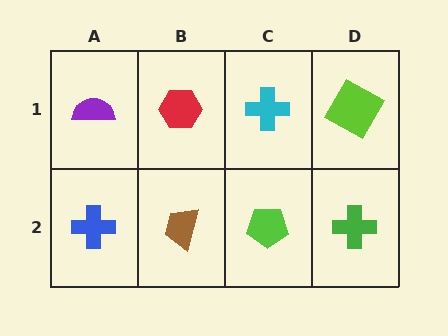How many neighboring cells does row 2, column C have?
3.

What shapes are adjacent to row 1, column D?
A green cross (row 2, column D), a cyan cross (row 1, column C).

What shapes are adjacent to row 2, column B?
A red hexagon (row 1, column B), a blue cross (row 2, column A), a lime pentagon (row 2, column C).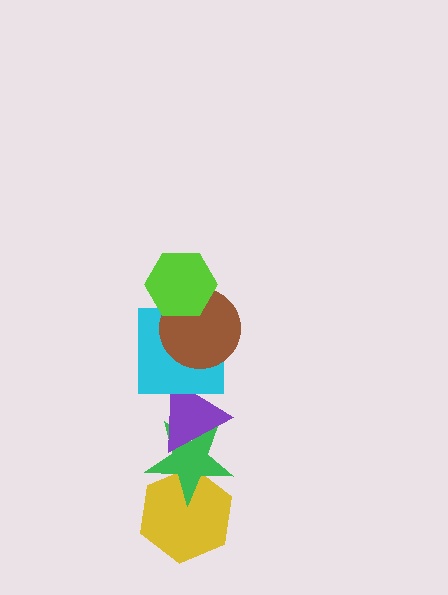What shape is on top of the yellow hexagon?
The green star is on top of the yellow hexagon.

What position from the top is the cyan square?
The cyan square is 3rd from the top.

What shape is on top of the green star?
The purple triangle is on top of the green star.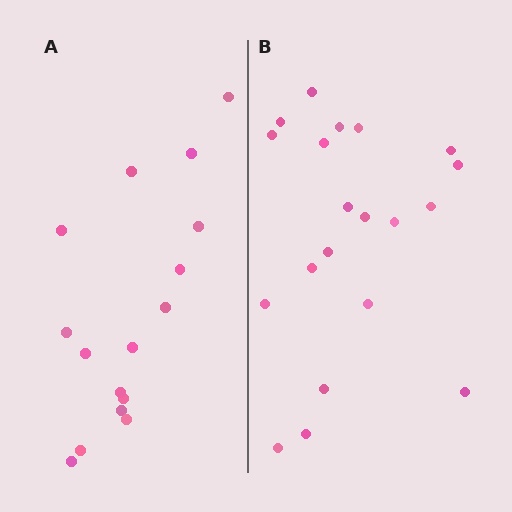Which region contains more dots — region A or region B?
Region B (the right region) has more dots.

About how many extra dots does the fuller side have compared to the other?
Region B has about 4 more dots than region A.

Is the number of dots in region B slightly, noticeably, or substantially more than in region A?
Region B has noticeably more, but not dramatically so. The ratio is roughly 1.2 to 1.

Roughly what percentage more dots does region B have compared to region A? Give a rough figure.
About 25% more.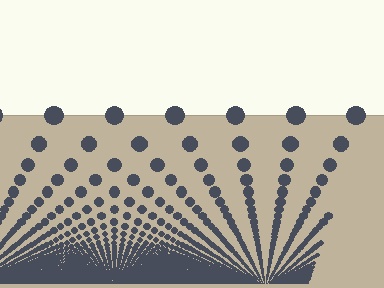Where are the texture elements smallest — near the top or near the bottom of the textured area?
Near the bottom.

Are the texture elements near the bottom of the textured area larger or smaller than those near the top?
Smaller. The gradient is inverted — elements near the bottom are smaller and denser.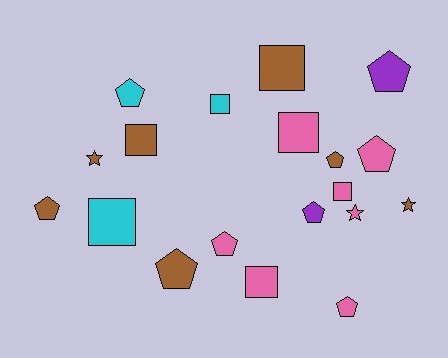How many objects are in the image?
There are 19 objects.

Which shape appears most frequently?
Pentagon, with 9 objects.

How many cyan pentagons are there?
There is 1 cyan pentagon.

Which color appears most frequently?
Pink, with 7 objects.